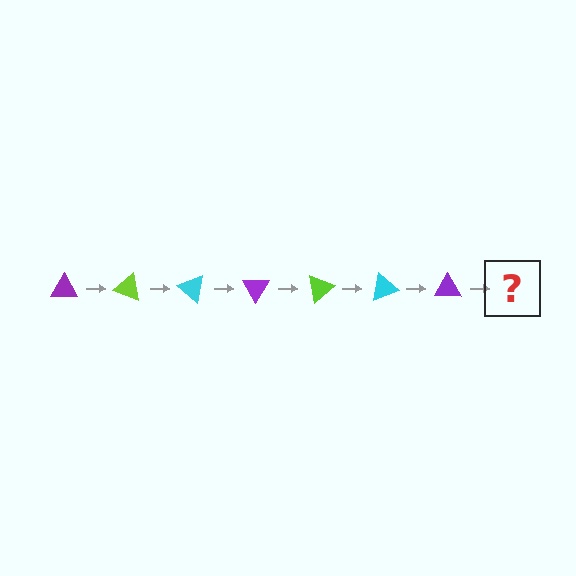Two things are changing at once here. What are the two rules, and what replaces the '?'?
The two rules are that it rotates 20 degrees each step and the color cycles through purple, lime, and cyan. The '?' should be a lime triangle, rotated 140 degrees from the start.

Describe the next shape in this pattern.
It should be a lime triangle, rotated 140 degrees from the start.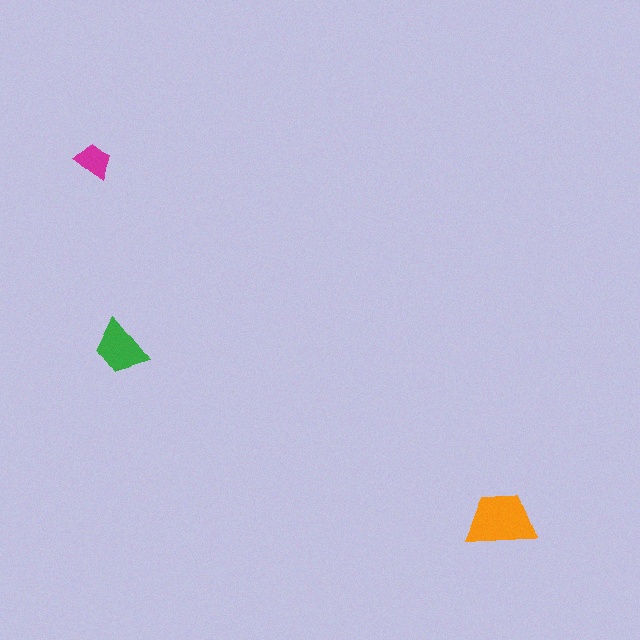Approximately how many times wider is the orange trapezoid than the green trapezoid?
About 1.5 times wider.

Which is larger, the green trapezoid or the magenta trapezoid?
The green one.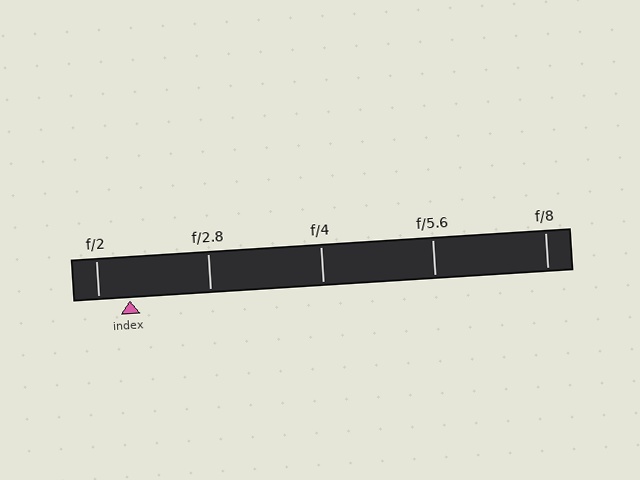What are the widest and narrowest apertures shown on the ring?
The widest aperture shown is f/2 and the narrowest is f/8.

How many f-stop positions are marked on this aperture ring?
There are 5 f-stop positions marked.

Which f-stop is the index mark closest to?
The index mark is closest to f/2.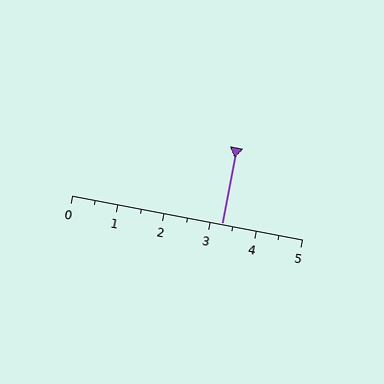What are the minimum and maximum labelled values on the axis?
The axis runs from 0 to 5.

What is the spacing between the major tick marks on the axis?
The major ticks are spaced 1 apart.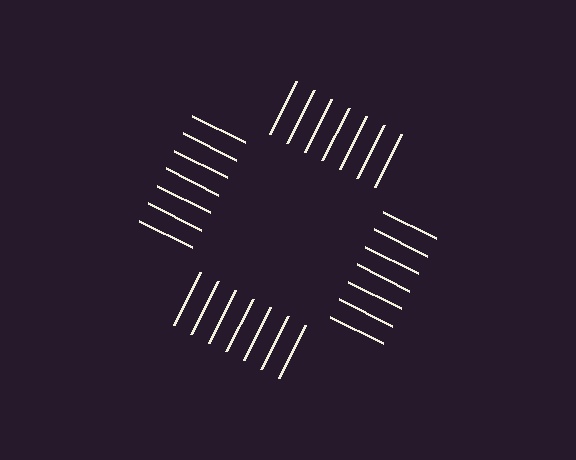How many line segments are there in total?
28 — 7 along each of the 4 edges.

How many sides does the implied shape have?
4 sides — the line-ends trace a square.